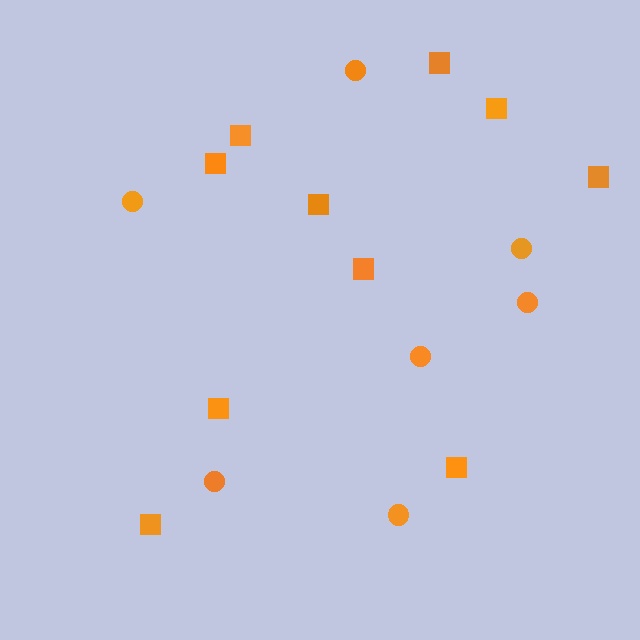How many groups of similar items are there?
There are 2 groups: one group of circles (7) and one group of squares (10).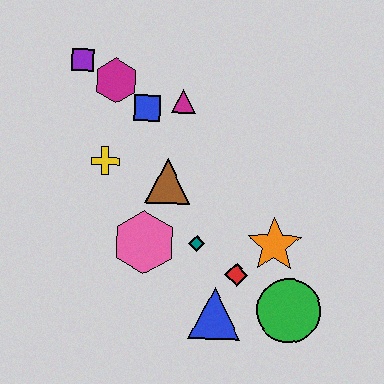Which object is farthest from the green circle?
The purple square is farthest from the green circle.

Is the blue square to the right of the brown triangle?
No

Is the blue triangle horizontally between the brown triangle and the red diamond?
Yes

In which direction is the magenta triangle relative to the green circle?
The magenta triangle is above the green circle.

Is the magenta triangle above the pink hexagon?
Yes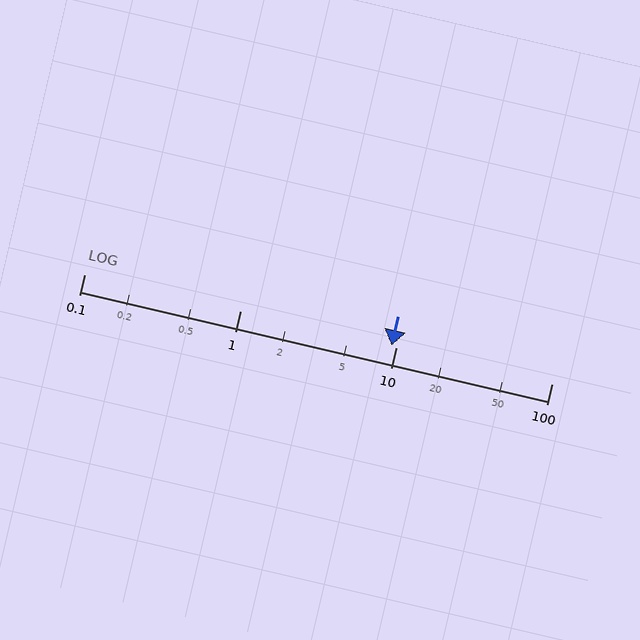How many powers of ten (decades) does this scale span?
The scale spans 3 decades, from 0.1 to 100.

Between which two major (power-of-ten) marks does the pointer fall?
The pointer is between 1 and 10.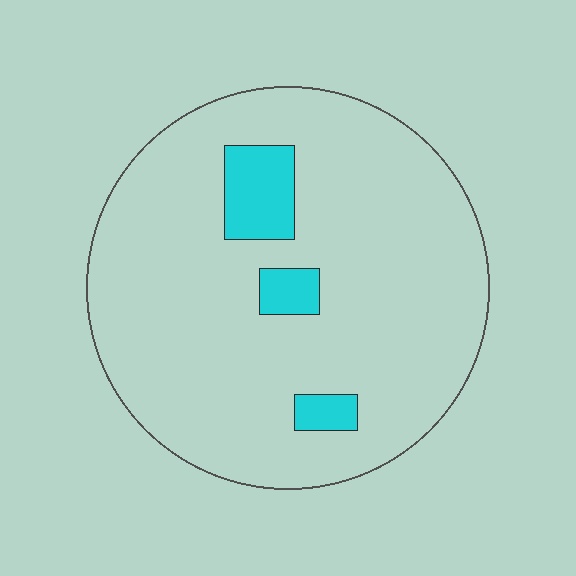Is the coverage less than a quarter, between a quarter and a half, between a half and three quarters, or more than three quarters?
Less than a quarter.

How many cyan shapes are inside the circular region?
3.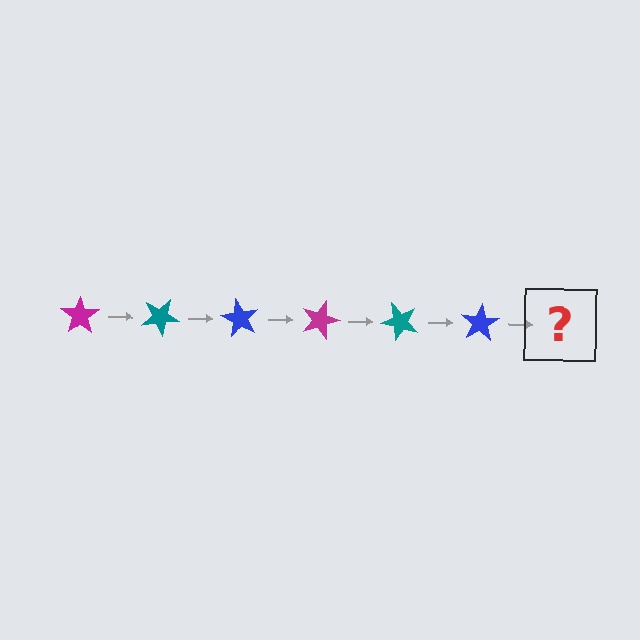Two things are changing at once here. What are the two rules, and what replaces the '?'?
The two rules are that it rotates 30 degrees each step and the color cycles through magenta, teal, and blue. The '?' should be a magenta star, rotated 180 degrees from the start.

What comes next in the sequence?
The next element should be a magenta star, rotated 180 degrees from the start.